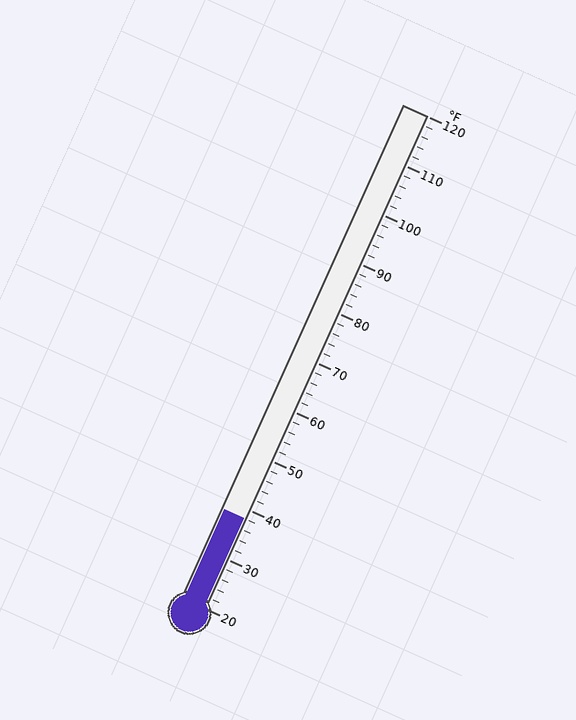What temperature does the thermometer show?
The thermometer shows approximately 38°F.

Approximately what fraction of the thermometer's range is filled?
The thermometer is filled to approximately 20% of its range.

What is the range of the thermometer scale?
The thermometer scale ranges from 20°F to 120°F.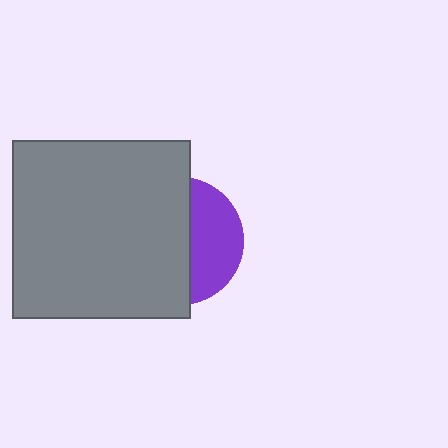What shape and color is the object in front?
The object in front is a gray square.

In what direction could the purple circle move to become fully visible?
The purple circle could move right. That would shift it out from behind the gray square entirely.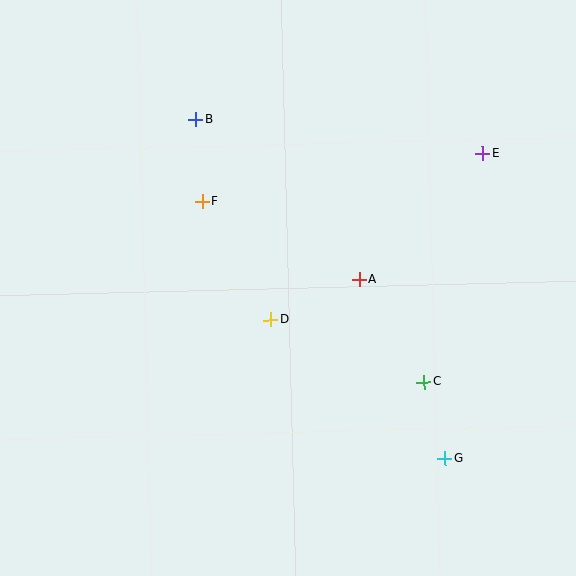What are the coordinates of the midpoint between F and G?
The midpoint between F and G is at (324, 330).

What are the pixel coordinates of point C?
Point C is at (424, 382).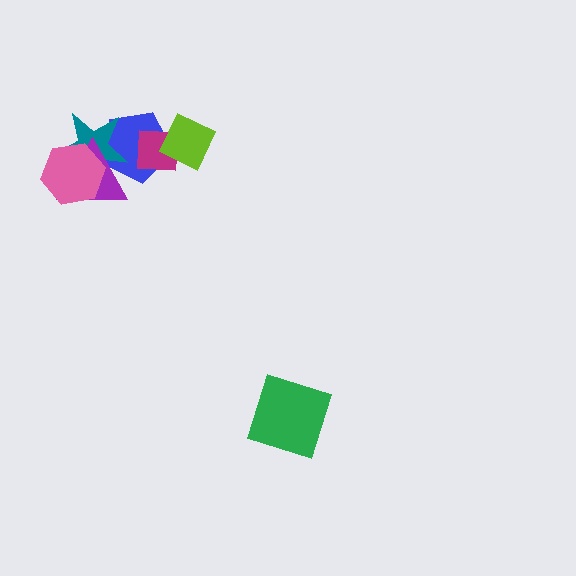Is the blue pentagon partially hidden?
Yes, it is partially covered by another shape.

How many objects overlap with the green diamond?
0 objects overlap with the green diamond.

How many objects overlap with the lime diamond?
2 objects overlap with the lime diamond.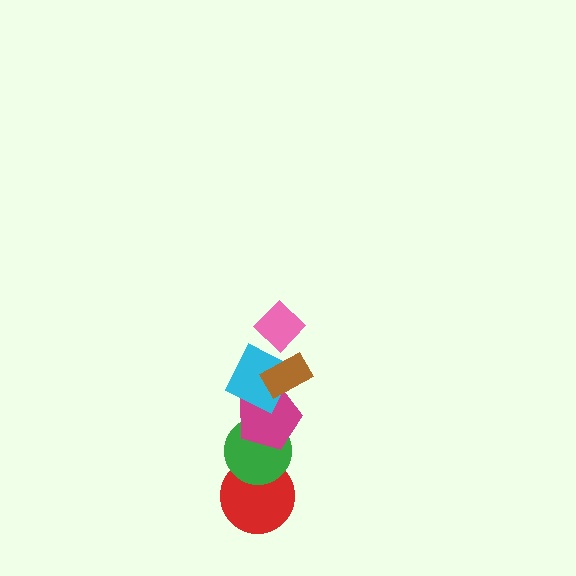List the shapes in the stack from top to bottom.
From top to bottom: the pink diamond, the brown rectangle, the cyan square, the magenta pentagon, the green circle, the red circle.